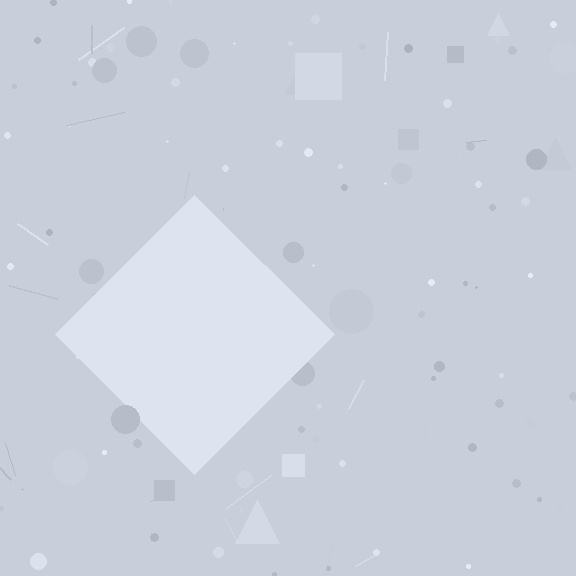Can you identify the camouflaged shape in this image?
The camouflaged shape is a diamond.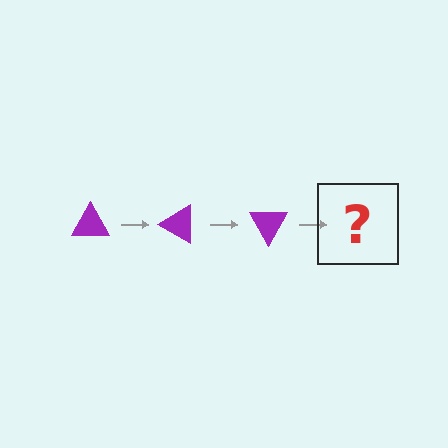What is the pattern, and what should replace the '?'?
The pattern is that the triangle rotates 30 degrees each step. The '?' should be a purple triangle rotated 90 degrees.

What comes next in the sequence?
The next element should be a purple triangle rotated 90 degrees.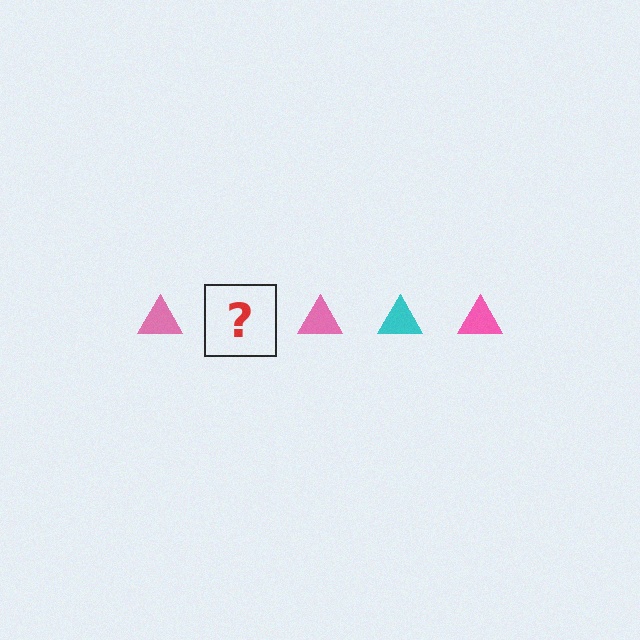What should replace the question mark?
The question mark should be replaced with a cyan triangle.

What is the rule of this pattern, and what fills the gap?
The rule is that the pattern cycles through pink, cyan triangles. The gap should be filled with a cyan triangle.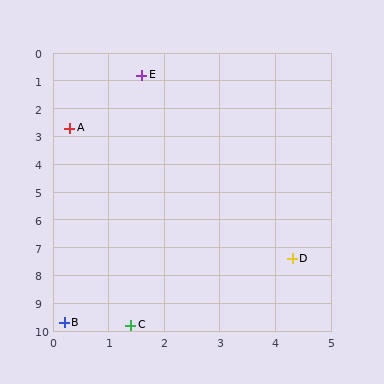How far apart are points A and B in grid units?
Points A and B are about 7.0 grid units apart.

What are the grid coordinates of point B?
Point B is at approximately (0.2, 9.7).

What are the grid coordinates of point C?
Point C is at approximately (1.4, 9.8).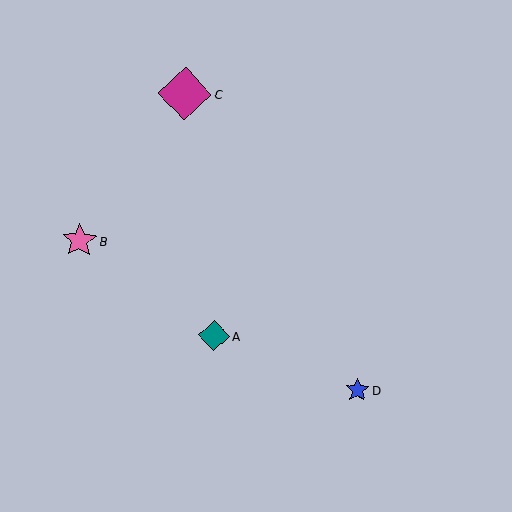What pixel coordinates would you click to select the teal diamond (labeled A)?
Click at (214, 336) to select the teal diamond A.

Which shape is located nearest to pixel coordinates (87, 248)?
The pink star (labeled B) at (80, 240) is nearest to that location.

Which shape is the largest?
The magenta diamond (labeled C) is the largest.